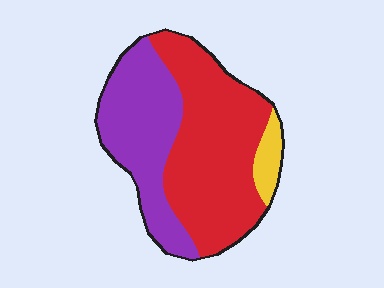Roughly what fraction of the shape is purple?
Purple takes up between a third and a half of the shape.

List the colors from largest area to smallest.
From largest to smallest: red, purple, yellow.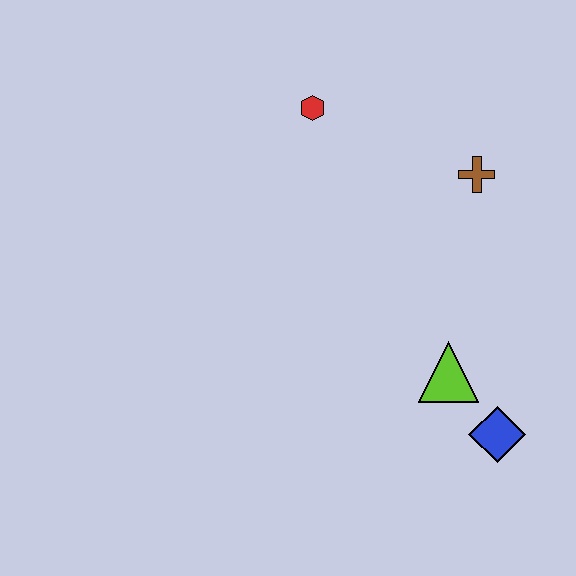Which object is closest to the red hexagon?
The brown cross is closest to the red hexagon.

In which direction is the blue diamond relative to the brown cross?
The blue diamond is below the brown cross.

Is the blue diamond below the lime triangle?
Yes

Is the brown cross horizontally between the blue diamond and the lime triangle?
Yes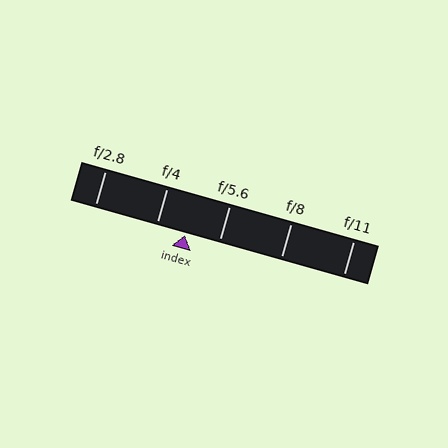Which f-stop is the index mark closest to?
The index mark is closest to f/4.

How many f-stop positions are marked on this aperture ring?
There are 5 f-stop positions marked.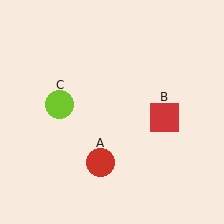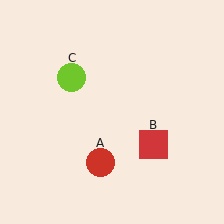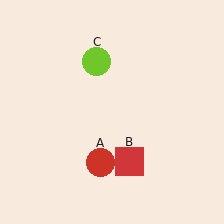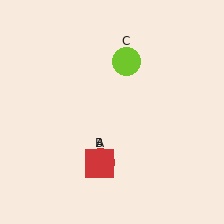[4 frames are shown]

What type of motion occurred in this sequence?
The red square (object B), lime circle (object C) rotated clockwise around the center of the scene.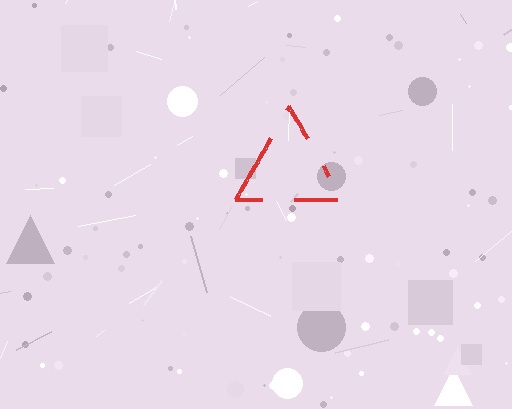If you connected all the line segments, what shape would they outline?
They would outline a triangle.